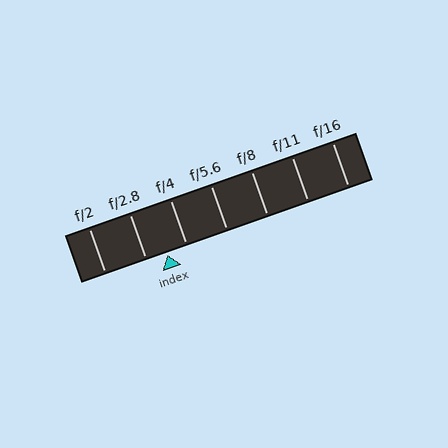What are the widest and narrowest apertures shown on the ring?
The widest aperture shown is f/2 and the narrowest is f/16.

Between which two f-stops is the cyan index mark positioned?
The index mark is between f/2.8 and f/4.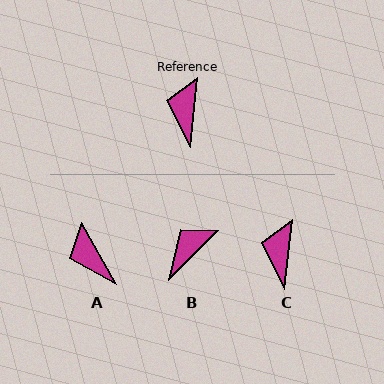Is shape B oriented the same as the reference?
No, it is off by about 39 degrees.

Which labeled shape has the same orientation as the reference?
C.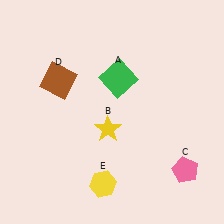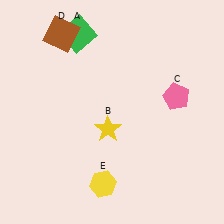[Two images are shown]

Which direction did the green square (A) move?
The green square (A) moved up.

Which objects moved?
The objects that moved are: the green square (A), the pink pentagon (C), the brown square (D).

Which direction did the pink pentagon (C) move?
The pink pentagon (C) moved up.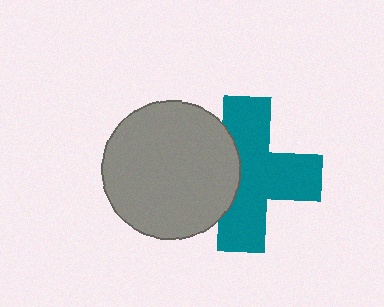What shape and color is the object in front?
The object in front is a gray circle.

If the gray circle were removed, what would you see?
You would see the complete teal cross.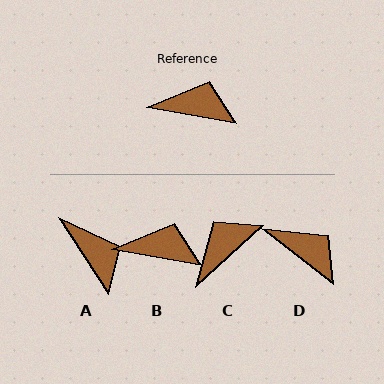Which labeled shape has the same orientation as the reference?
B.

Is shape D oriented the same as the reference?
No, it is off by about 28 degrees.